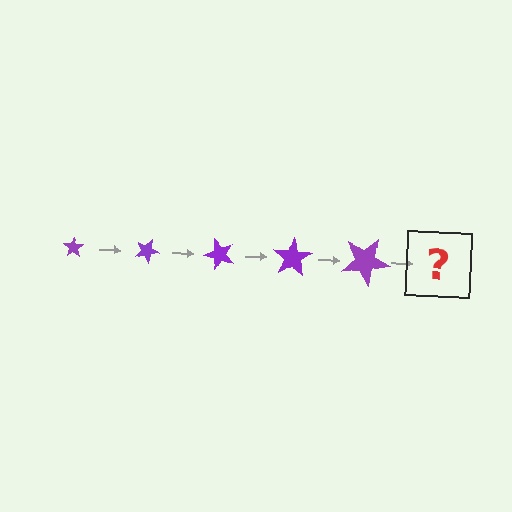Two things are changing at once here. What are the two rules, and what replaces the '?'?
The two rules are that the star grows larger each step and it rotates 25 degrees each step. The '?' should be a star, larger than the previous one and rotated 125 degrees from the start.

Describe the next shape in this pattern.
It should be a star, larger than the previous one and rotated 125 degrees from the start.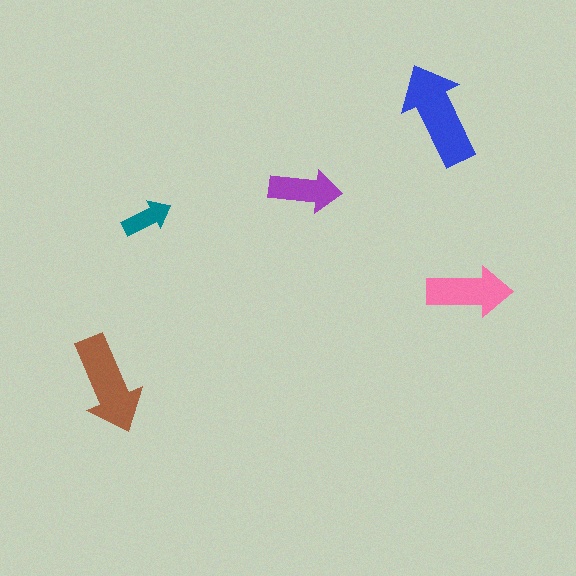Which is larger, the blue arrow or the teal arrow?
The blue one.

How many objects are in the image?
There are 5 objects in the image.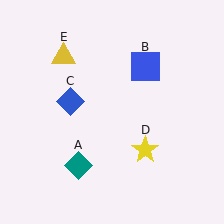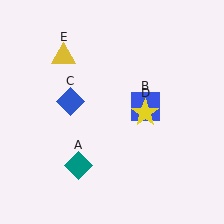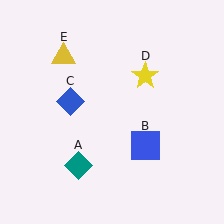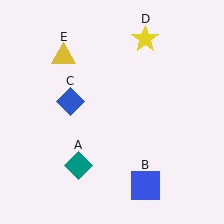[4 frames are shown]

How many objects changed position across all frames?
2 objects changed position: blue square (object B), yellow star (object D).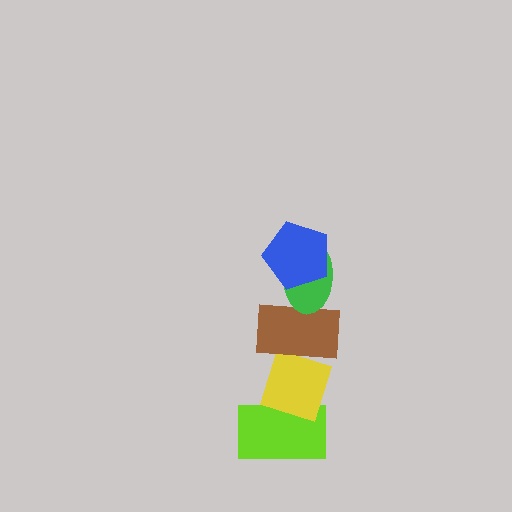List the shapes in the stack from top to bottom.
From top to bottom: the blue pentagon, the green ellipse, the brown rectangle, the yellow diamond, the lime rectangle.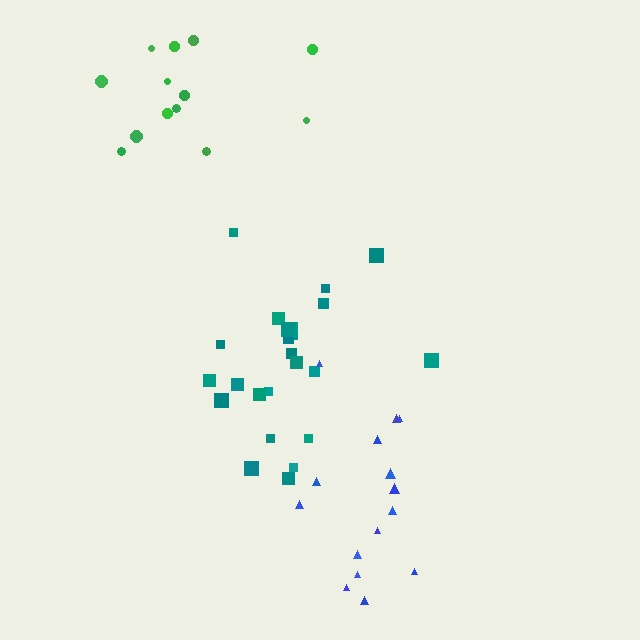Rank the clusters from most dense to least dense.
teal, green, blue.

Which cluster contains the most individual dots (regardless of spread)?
Teal (24).